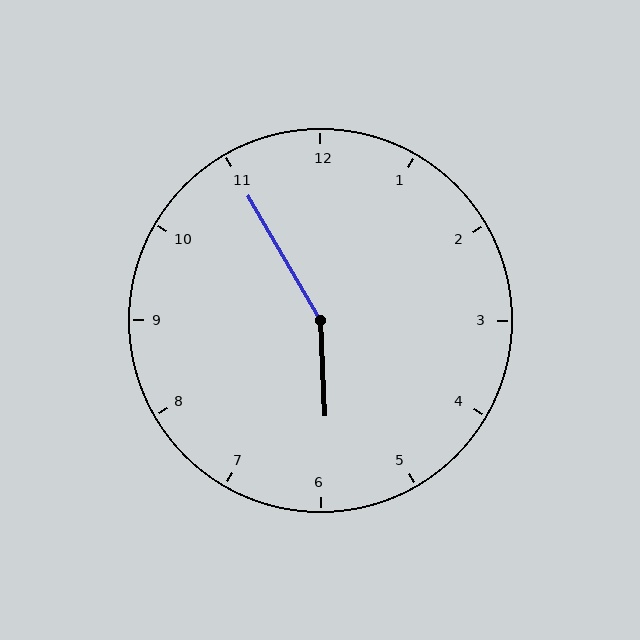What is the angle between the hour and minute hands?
Approximately 152 degrees.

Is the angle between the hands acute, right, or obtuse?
It is obtuse.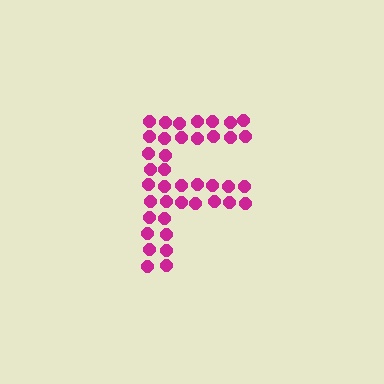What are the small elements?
The small elements are circles.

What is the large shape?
The large shape is the letter F.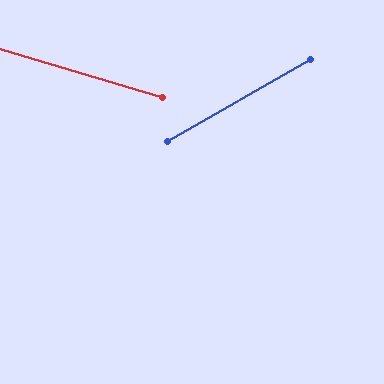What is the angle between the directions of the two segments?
Approximately 46 degrees.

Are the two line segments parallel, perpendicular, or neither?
Neither parallel nor perpendicular — they differ by about 46°.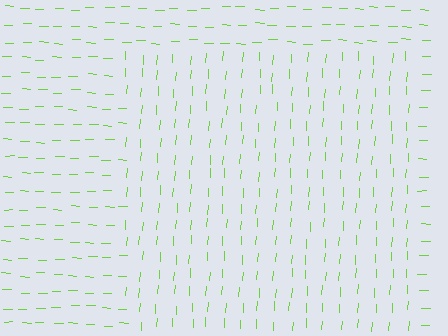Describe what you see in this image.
The image is filled with small lime line segments. A rectangle region in the image has lines oriented differently from the surrounding lines, creating a visible texture boundary.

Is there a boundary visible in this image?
Yes, there is a texture boundary formed by a change in line orientation.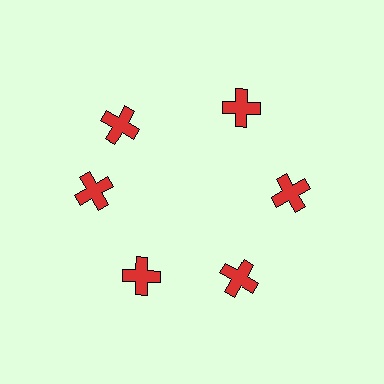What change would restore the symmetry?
The symmetry would be restored by rotating it back into even spacing with its neighbors so that all 6 crosses sit at equal angles and equal distance from the center.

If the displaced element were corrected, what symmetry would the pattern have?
It would have 6-fold rotational symmetry — the pattern would map onto itself every 60 degrees.